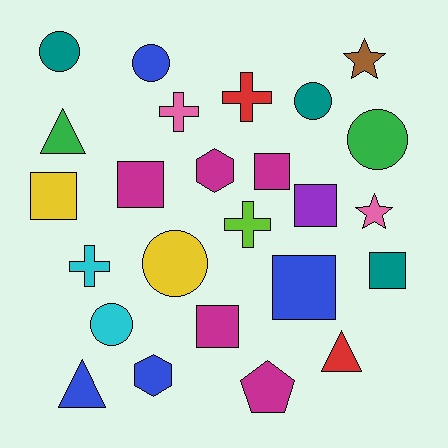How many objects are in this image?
There are 25 objects.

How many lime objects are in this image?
There is 1 lime object.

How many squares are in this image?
There are 7 squares.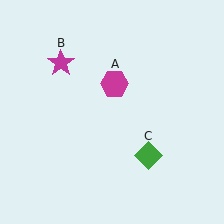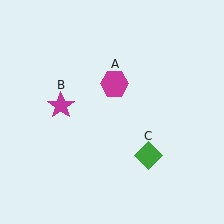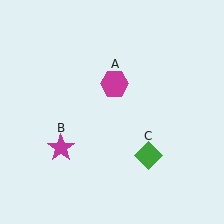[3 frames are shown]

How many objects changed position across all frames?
1 object changed position: magenta star (object B).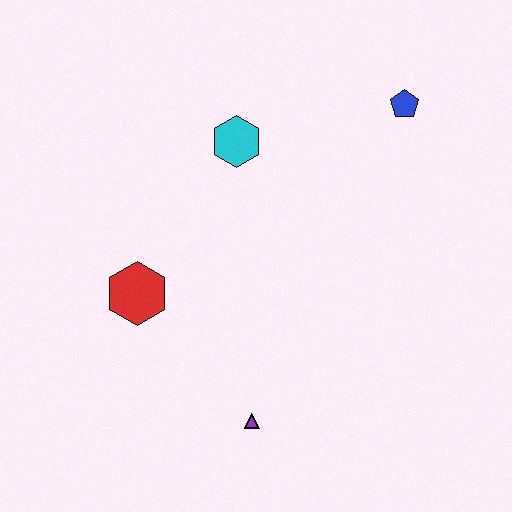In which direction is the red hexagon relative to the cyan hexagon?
The red hexagon is below the cyan hexagon.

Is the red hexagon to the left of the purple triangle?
Yes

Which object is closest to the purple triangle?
The red hexagon is closest to the purple triangle.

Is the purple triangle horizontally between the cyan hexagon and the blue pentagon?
Yes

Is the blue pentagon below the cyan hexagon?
No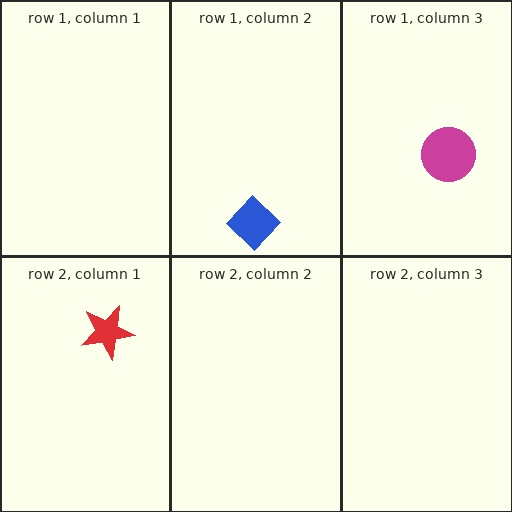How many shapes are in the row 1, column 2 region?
1.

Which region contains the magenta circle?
The row 1, column 3 region.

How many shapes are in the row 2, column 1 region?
1.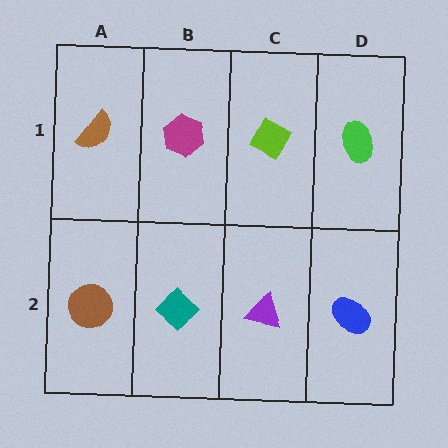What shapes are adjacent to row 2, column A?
A brown semicircle (row 1, column A), a teal diamond (row 2, column B).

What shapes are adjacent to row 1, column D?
A blue ellipse (row 2, column D), a lime diamond (row 1, column C).